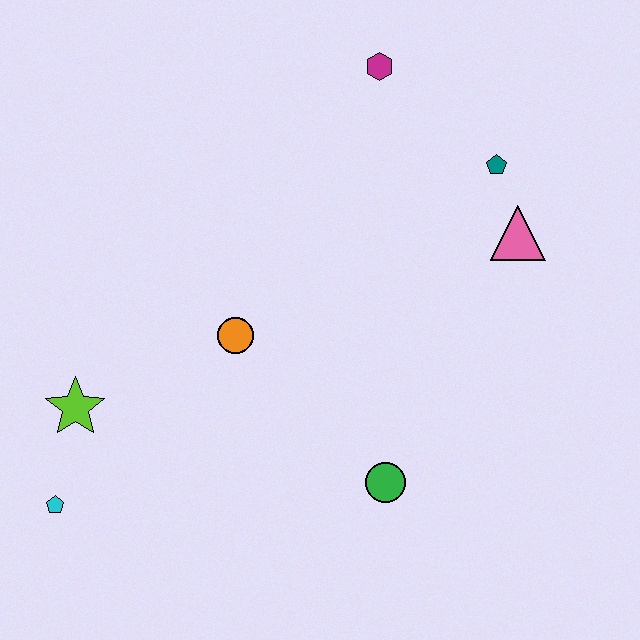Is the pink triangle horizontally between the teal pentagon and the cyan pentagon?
No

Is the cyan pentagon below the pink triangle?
Yes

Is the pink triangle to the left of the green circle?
No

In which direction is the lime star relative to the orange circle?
The lime star is to the left of the orange circle.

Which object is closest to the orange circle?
The lime star is closest to the orange circle.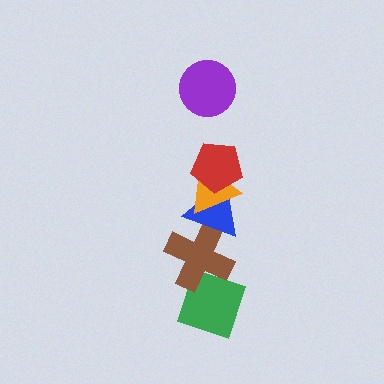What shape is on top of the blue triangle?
The orange triangle is on top of the blue triangle.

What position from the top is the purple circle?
The purple circle is 1st from the top.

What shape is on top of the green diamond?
The brown cross is on top of the green diamond.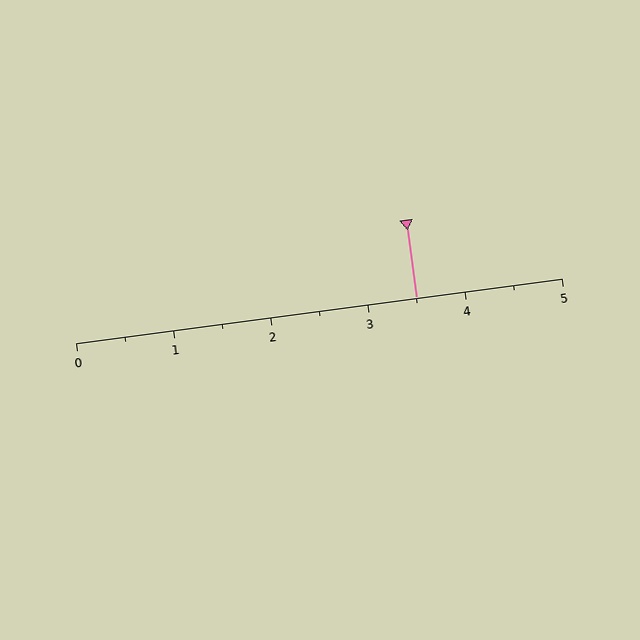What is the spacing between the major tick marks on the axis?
The major ticks are spaced 1 apart.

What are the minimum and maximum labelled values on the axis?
The axis runs from 0 to 5.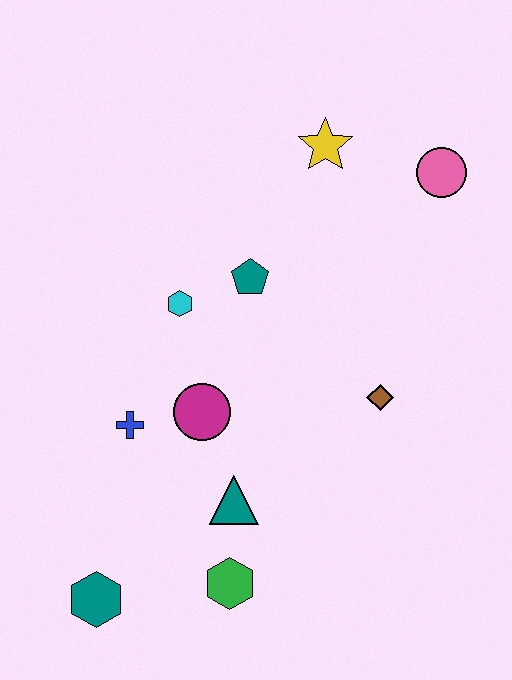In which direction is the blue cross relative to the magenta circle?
The blue cross is to the left of the magenta circle.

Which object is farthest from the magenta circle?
The pink circle is farthest from the magenta circle.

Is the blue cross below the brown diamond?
Yes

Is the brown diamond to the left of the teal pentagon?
No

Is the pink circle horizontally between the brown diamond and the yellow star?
No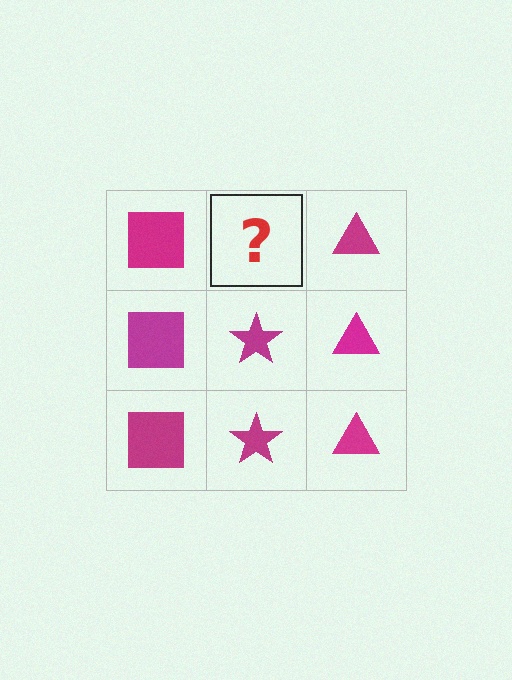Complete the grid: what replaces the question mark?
The question mark should be replaced with a magenta star.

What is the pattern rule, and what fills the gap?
The rule is that each column has a consistent shape. The gap should be filled with a magenta star.